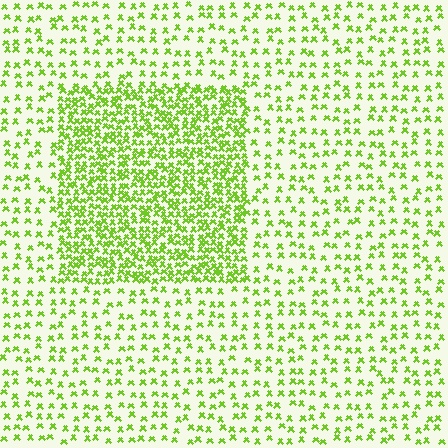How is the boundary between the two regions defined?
The boundary is defined by a change in element density (approximately 2.5x ratio). All elements are the same color, size, and shape.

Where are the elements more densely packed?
The elements are more densely packed inside the rectangle boundary.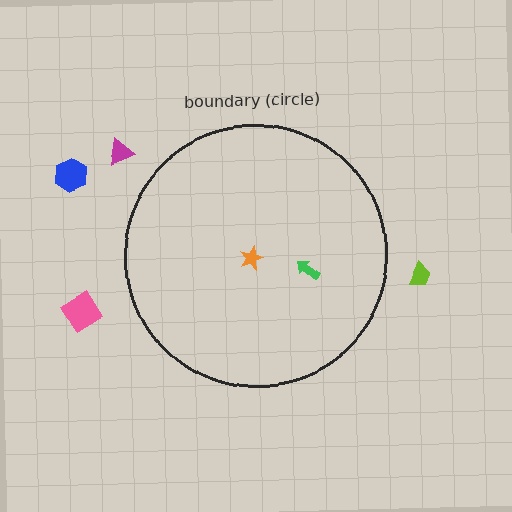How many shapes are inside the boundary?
2 inside, 4 outside.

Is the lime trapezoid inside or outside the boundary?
Outside.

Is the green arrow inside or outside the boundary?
Inside.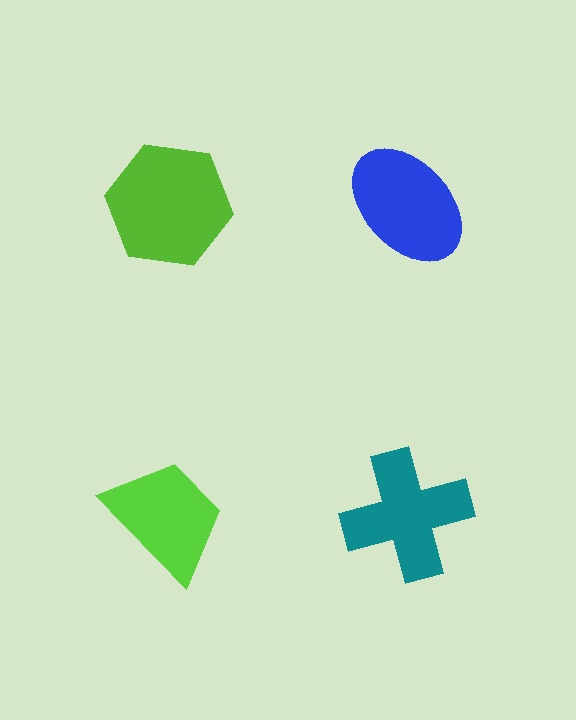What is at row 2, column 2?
A teal cross.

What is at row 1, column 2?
A blue ellipse.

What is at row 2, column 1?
A lime trapezoid.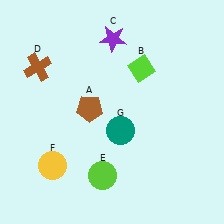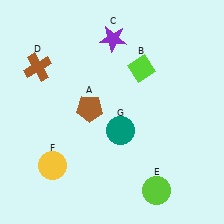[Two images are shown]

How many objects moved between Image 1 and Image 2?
1 object moved between the two images.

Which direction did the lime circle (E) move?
The lime circle (E) moved right.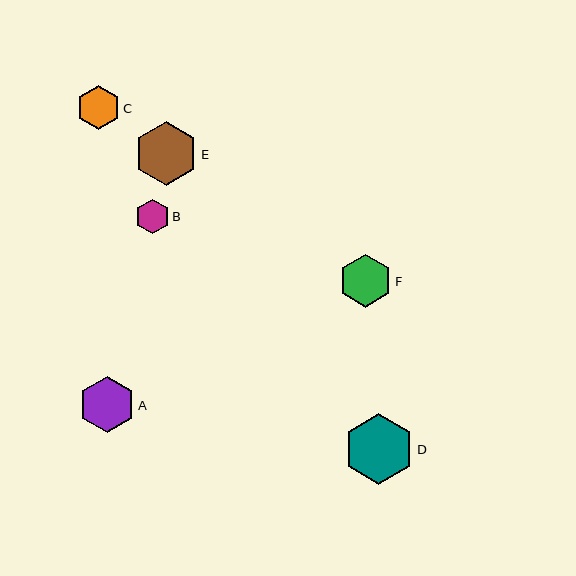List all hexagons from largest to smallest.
From largest to smallest: D, E, A, F, C, B.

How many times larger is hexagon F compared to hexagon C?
Hexagon F is approximately 1.2 times the size of hexagon C.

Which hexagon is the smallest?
Hexagon B is the smallest with a size of approximately 35 pixels.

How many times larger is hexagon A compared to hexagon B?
Hexagon A is approximately 1.6 times the size of hexagon B.